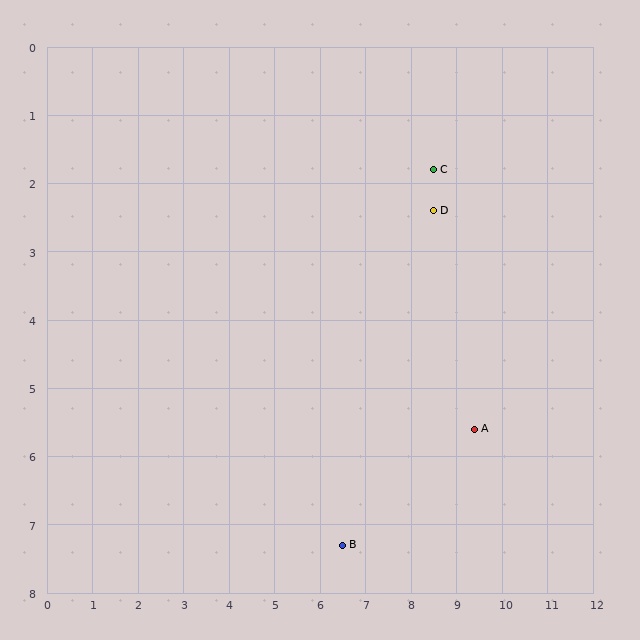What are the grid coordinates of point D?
Point D is at approximately (8.5, 2.4).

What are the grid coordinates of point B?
Point B is at approximately (6.5, 7.3).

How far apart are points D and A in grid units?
Points D and A are about 3.3 grid units apart.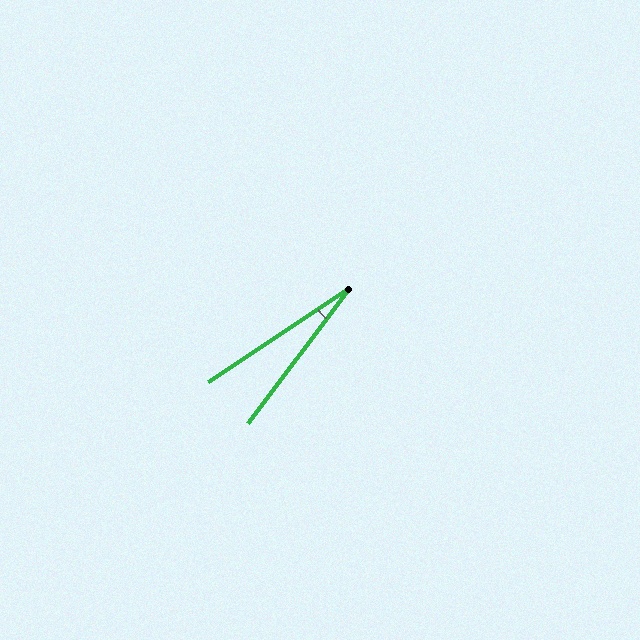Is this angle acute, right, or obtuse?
It is acute.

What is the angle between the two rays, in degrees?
Approximately 19 degrees.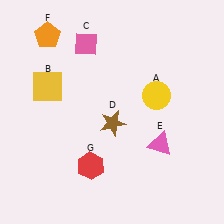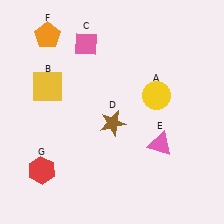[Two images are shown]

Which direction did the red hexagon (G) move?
The red hexagon (G) moved left.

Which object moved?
The red hexagon (G) moved left.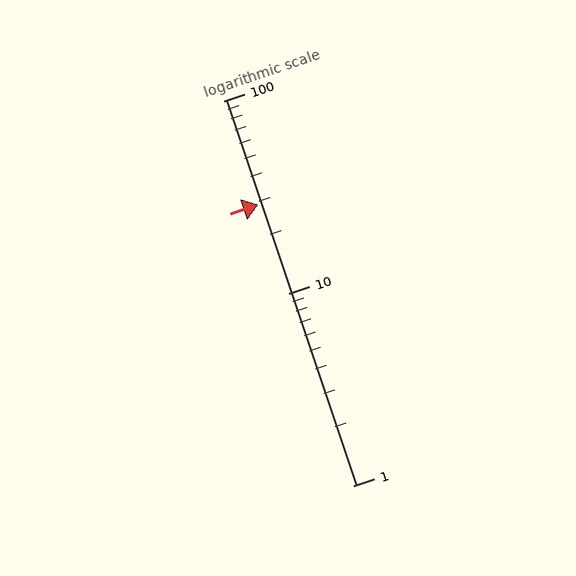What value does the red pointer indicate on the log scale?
The pointer indicates approximately 29.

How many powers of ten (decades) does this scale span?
The scale spans 2 decades, from 1 to 100.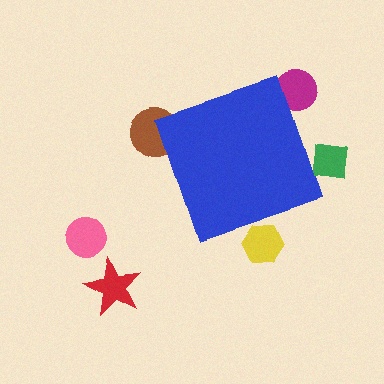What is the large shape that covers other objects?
A blue diamond.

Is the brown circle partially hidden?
Yes, the brown circle is partially hidden behind the blue diamond.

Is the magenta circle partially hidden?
Yes, the magenta circle is partially hidden behind the blue diamond.